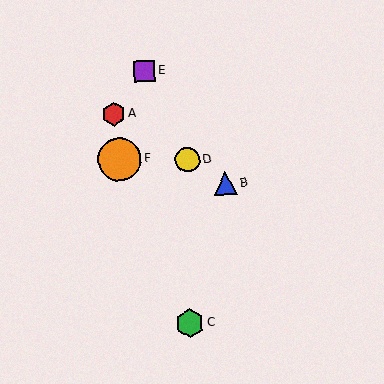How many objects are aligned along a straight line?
3 objects (A, B, D) are aligned along a straight line.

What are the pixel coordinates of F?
Object F is at (120, 160).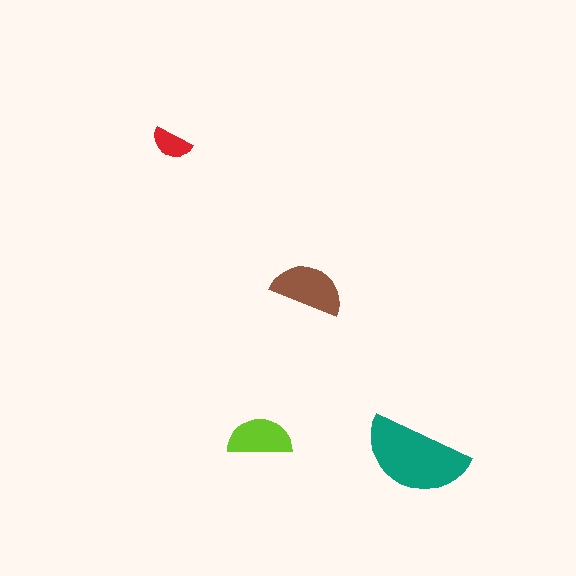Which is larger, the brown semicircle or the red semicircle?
The brown one.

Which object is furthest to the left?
The red semicircle is leftmost.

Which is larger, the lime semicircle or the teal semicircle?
The teal one.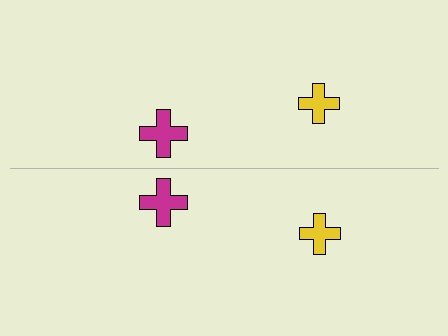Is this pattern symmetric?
Yes, this pattern has bilateral (reflection) symmetry.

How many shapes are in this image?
There are 4 shapes in this image.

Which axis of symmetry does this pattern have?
The pattern has a horizontal axis of symmetry running through the center of the image.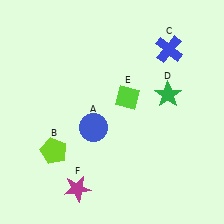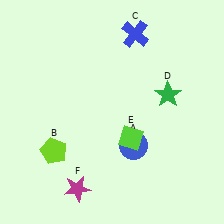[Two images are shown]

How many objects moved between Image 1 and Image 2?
3 objects moved between the two images.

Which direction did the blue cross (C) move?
The blue cross (C) moved left.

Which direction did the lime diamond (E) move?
The lime diamond (E) moved down.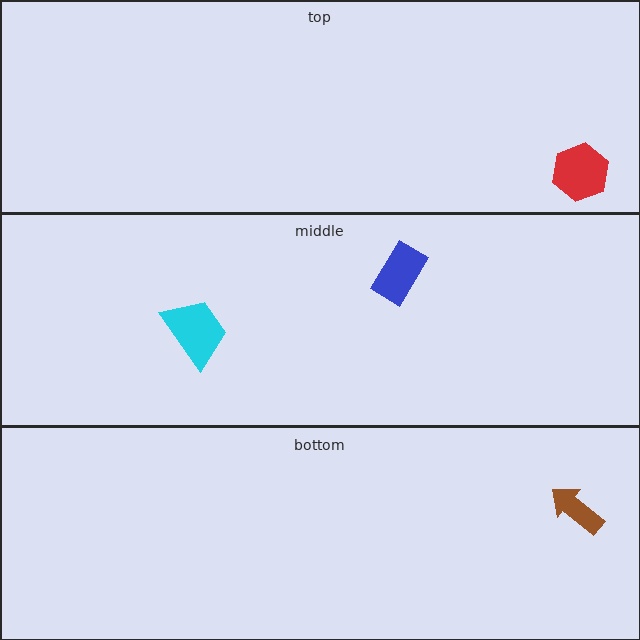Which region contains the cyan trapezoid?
The middle region.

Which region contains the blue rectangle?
The middle region.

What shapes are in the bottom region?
The brown arrow.